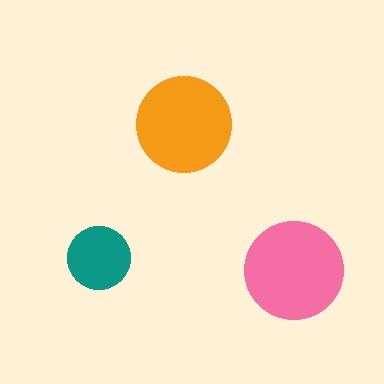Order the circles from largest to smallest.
the pink one, the orange one, the teal one.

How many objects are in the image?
There are 3 objects in the image.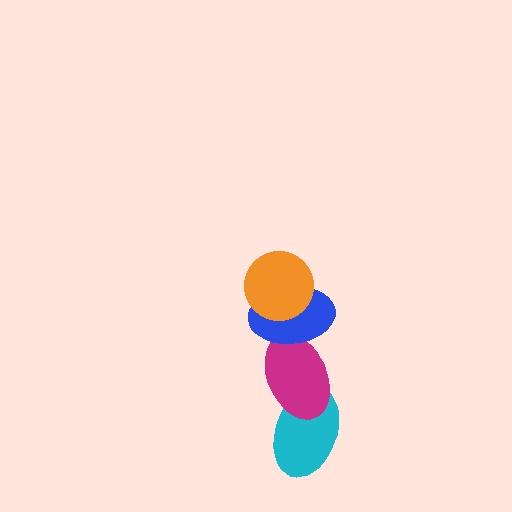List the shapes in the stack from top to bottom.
From top to bottom: the orange circle, the blue ellipse, the magenta ellipse, the cyan ellipse.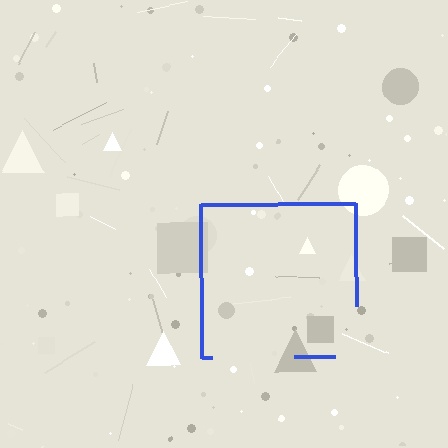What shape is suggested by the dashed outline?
The dashed outline suggests a square.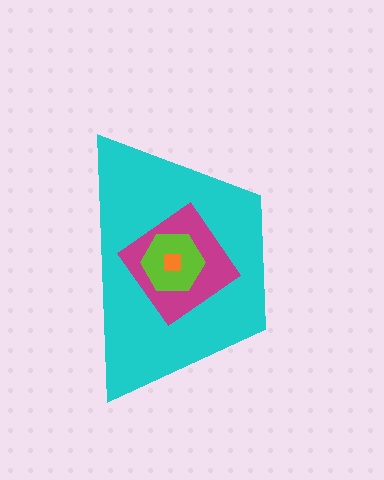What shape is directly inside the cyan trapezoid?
The magenta diamond.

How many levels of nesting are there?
4.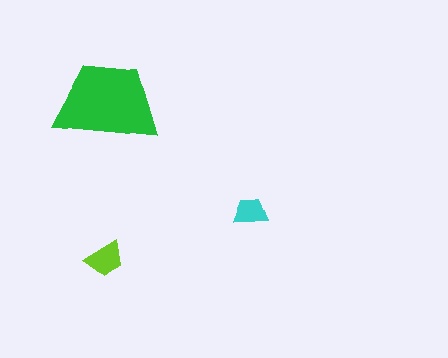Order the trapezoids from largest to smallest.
the green one, the lime one, the cyan one.